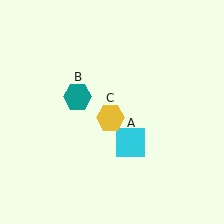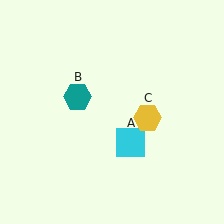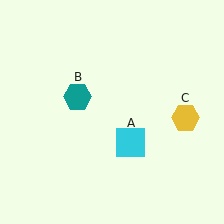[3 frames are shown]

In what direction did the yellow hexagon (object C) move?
The yellow hexagon (object C) moved right.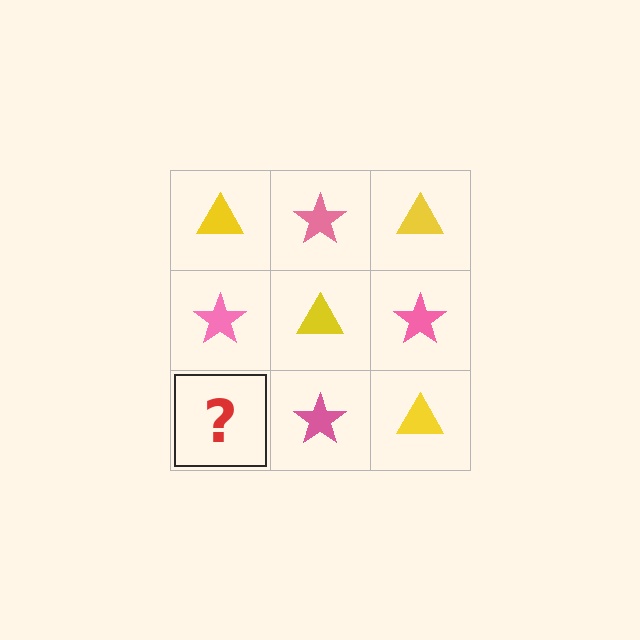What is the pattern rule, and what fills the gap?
The rule is that it alternates yellow triangle and pink star in a checkerboard pattern. The gap should be filled with a yellow triangle.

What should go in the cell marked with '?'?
The missing cell should contain a yellow triangle.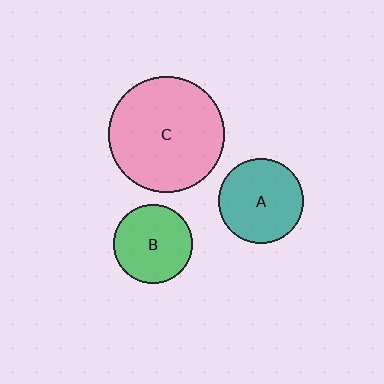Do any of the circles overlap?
No, none of the circles overlap.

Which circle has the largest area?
Circle C (pink).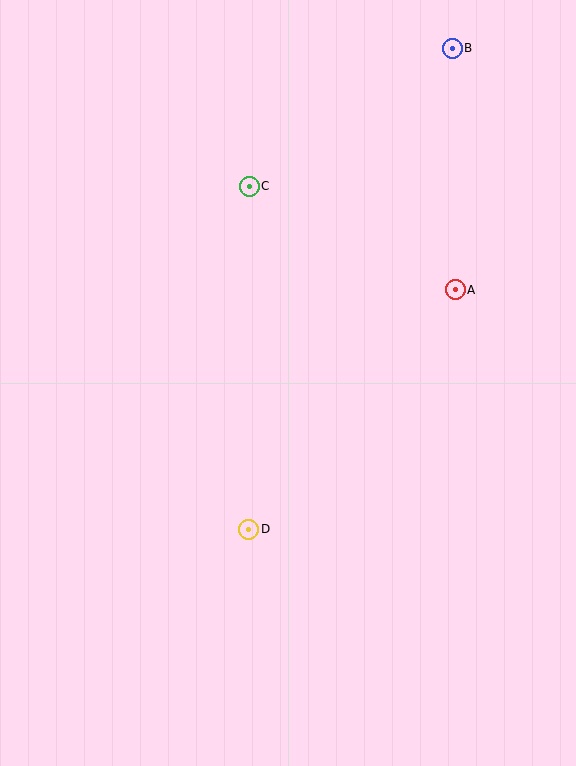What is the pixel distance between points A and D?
The distance between A and D is 316 pixels.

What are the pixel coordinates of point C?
Point C is at (249, 186).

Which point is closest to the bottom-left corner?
Point D is closest to the bottom-left corner.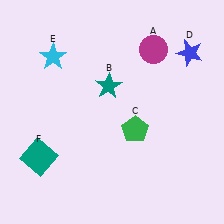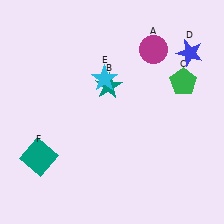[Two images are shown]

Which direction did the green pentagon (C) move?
The green pentagon (C) moved right.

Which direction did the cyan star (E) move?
The cyan star (E) moved right.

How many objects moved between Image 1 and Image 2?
2 objects moved between the two images.